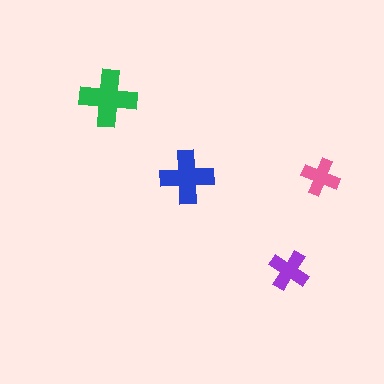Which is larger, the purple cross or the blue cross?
The blue one.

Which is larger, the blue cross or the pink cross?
The blue one.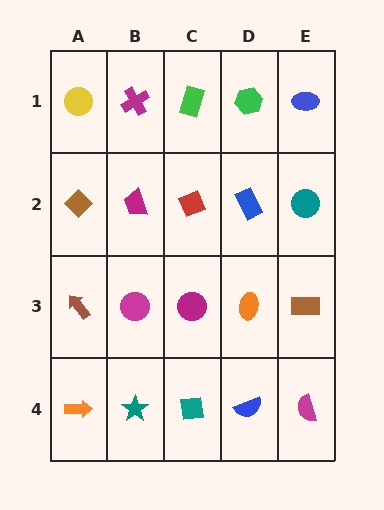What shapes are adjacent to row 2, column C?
A green rectangle (row 1, column C), a magenta circle (row 3, column C), a magenta trapezoid (row 2, column B), a blue rectangle (row 2, column D).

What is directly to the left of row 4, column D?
A teal square.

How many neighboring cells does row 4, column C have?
3.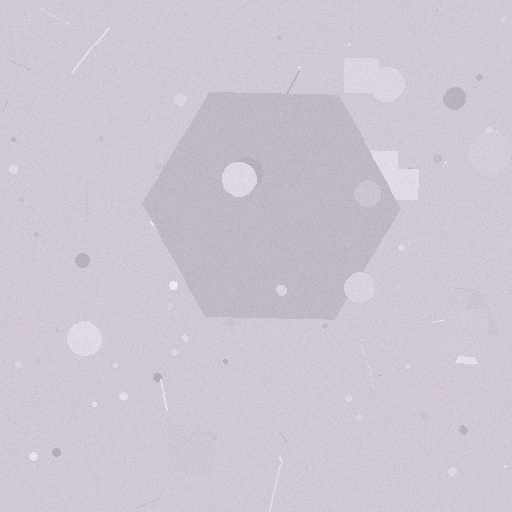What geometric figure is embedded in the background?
A hexagon is embedded in the background.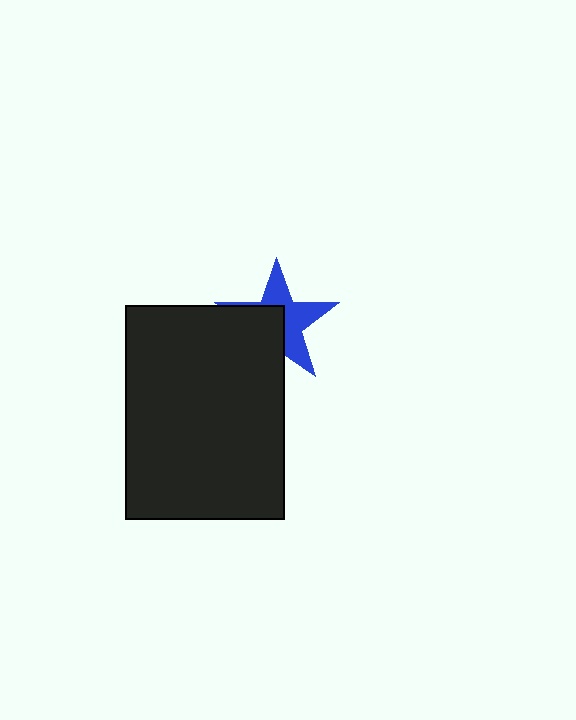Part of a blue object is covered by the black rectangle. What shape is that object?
It is a star.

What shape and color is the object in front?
The object in front is a black rectangle.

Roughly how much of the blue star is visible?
About half of it is visible (roughly 54%).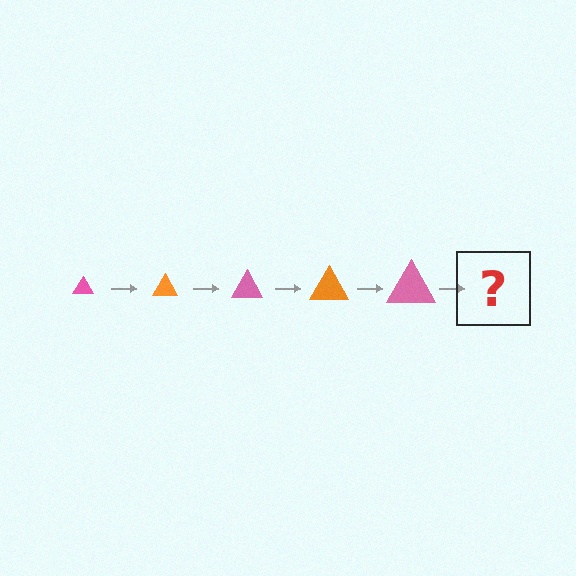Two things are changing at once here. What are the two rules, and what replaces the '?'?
The two rules are that the triangle grows larger each step and the color cycles through pink and orange. The '?' should be an orange triangle, larger than the previous one.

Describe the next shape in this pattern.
It should be an orange triangle, larger than the previous one.